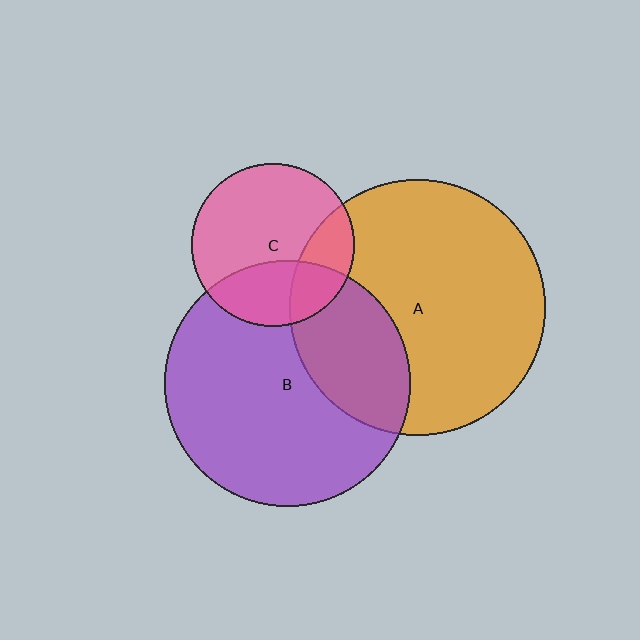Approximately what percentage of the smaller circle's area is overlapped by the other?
Approximately 25%.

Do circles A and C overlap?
Yes.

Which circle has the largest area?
Circle A (orange).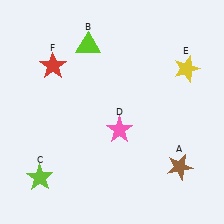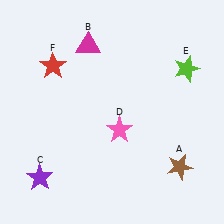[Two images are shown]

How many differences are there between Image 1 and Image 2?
There are 3 differences between the two images.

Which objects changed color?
B changed from lime to magenta. C changed from lime to purple. E changed from yellow to lime.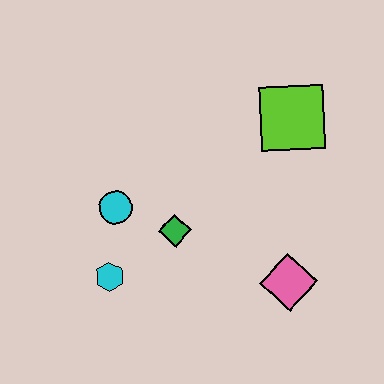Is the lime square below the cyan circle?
No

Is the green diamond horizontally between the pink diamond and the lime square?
No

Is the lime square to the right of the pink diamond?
Yes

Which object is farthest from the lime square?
The cyan hexagon is farthest from the lime square.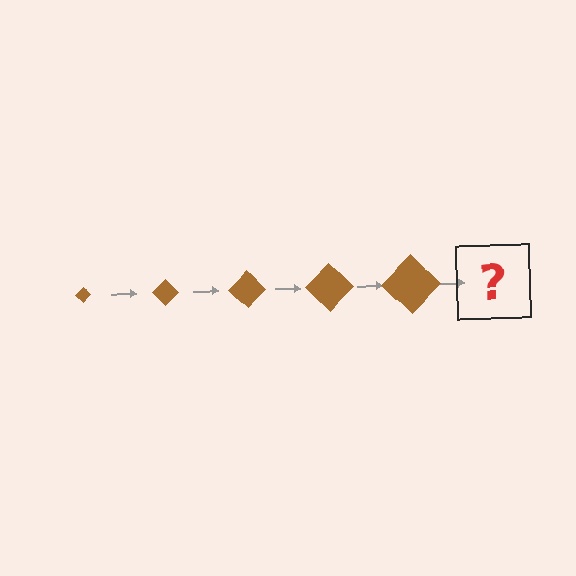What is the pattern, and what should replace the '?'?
The pattern is that the diamond gets progressively larger each step. The '?' should be a brown diamond, larger than the previous one.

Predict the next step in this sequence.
The next step is a brown diamond, larger than the previous one.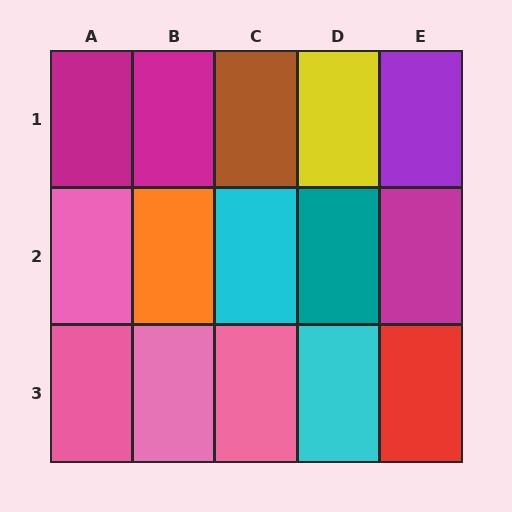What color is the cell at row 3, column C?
Pink.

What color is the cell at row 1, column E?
Purple.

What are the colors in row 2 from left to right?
Pink, orange, cyan, teal, magenta.